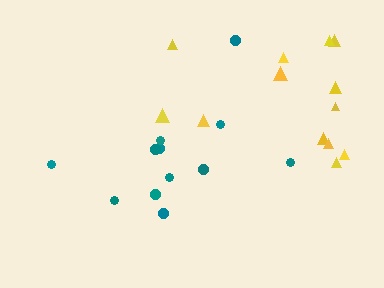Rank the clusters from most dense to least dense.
yellow, teal.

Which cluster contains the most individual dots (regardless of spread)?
Yellow (13).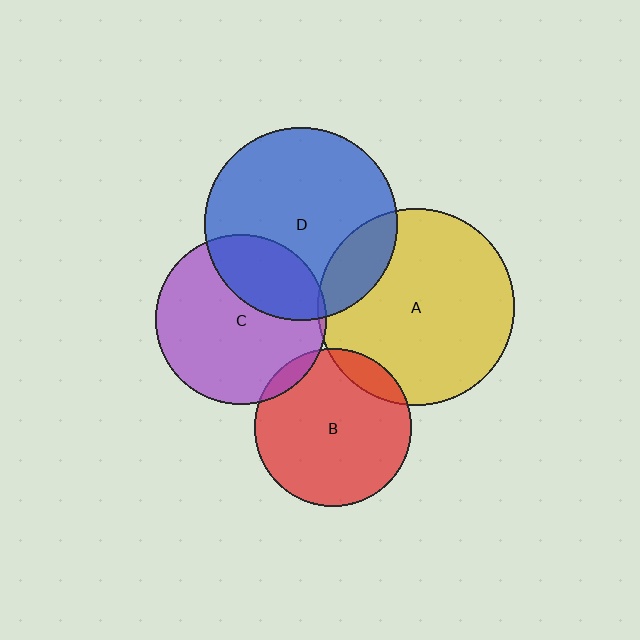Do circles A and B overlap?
Yes.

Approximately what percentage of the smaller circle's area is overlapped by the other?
Approximately 10%.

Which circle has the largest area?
Circle A (yellow).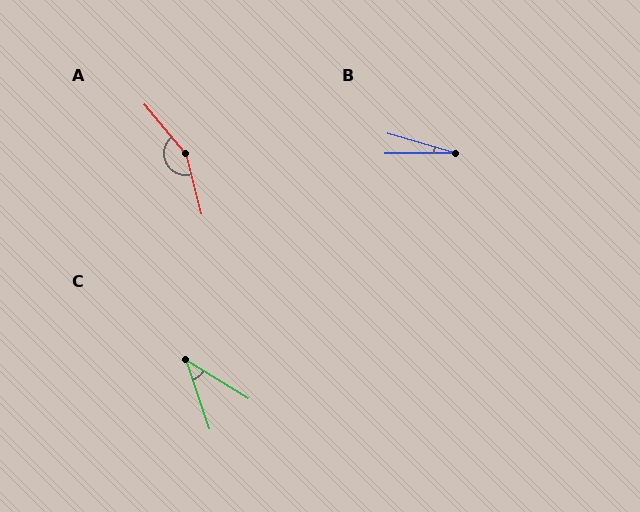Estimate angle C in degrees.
Approximately 39 degrees.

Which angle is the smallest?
B, at approximately 17 degrees.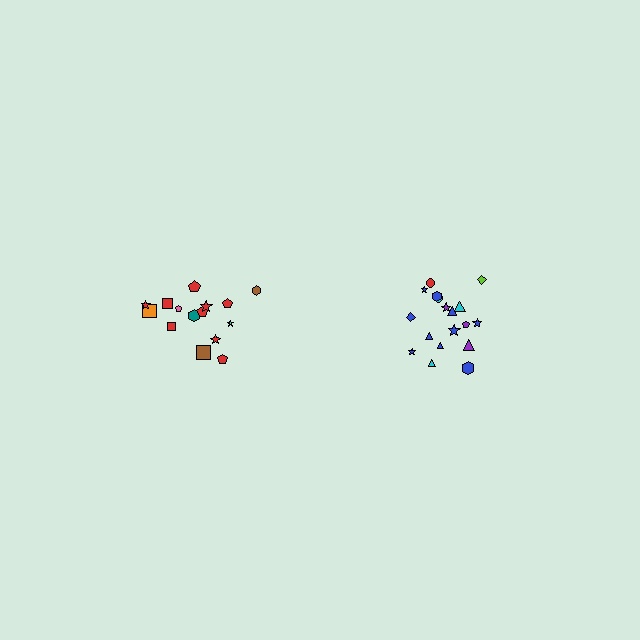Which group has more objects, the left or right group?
The right group.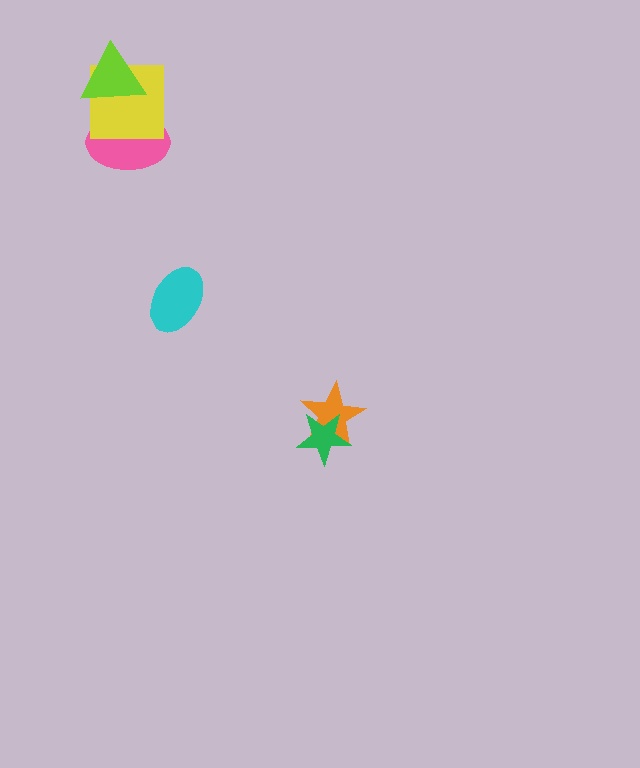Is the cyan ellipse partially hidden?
No, no other shape covers it.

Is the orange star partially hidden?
Yes, it is partially covered by another shape.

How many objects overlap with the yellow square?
2 objects overlap with the yellow square.